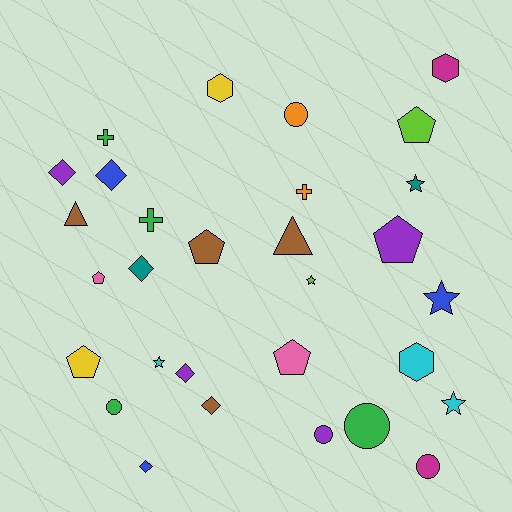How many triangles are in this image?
There are 2 triangles.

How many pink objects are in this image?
There are 2 pink objects.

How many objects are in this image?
There are 30 objects.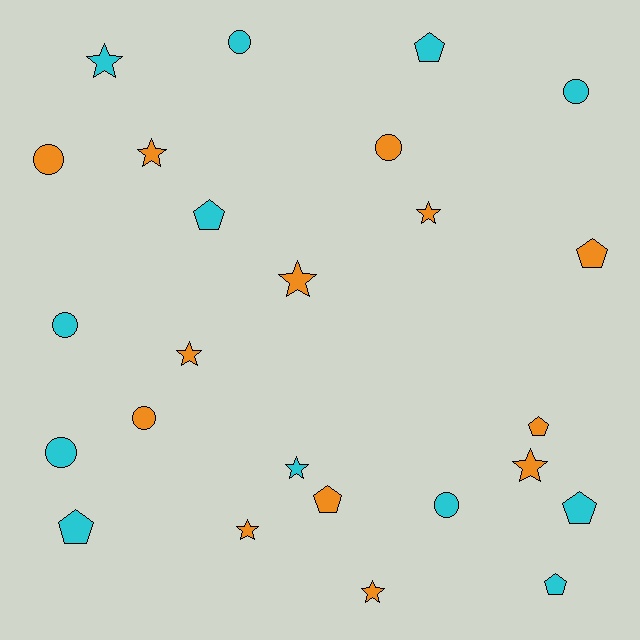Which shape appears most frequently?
Star, with 9 objects.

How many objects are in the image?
There are 25 objects.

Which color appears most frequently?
Orange, with 13 objects.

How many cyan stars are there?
There are 2 cyan stars.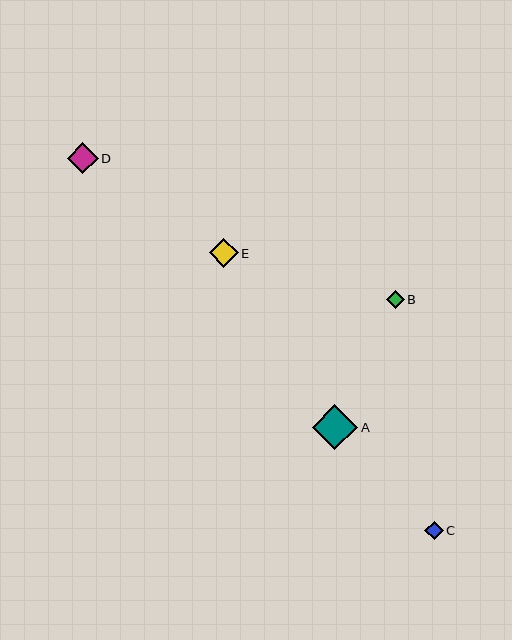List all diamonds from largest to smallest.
From largest to smallest: A, D, E, C, B.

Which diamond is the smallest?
Diamond B is the smallest with a size of approximately 17 pixels.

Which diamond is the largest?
Diamond A is the largest with a size of approximately 46 pixels.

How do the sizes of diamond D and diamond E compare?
Diamond D and diamond E are approximately the same size.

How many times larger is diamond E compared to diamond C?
Diamond E is approximately 1.6 times the size of diamond C.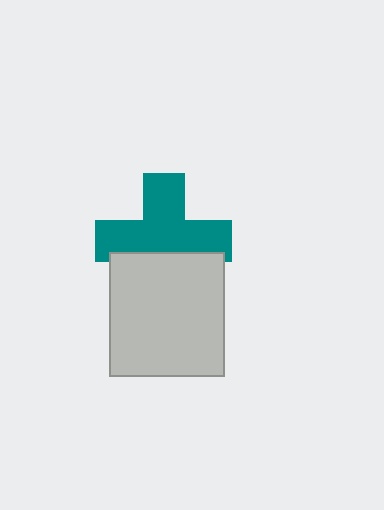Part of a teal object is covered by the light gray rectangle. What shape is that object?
It is a cross.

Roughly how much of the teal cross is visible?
Most of it is visible (roughly 67%).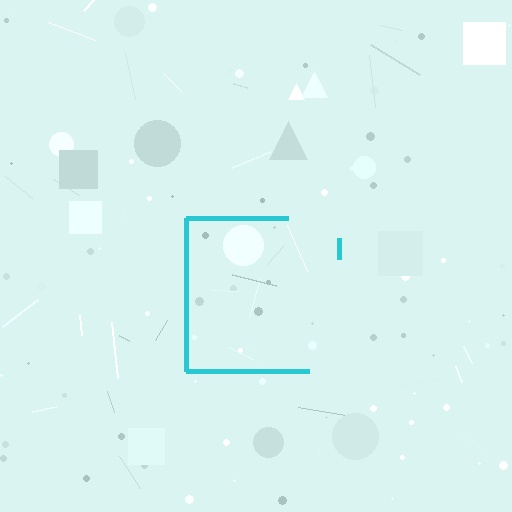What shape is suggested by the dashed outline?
The dashed outline suggests a square.